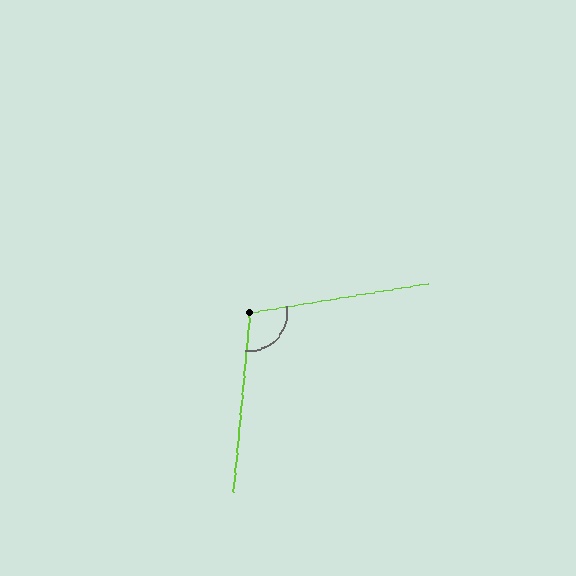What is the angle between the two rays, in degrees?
Approximately 104 degrees.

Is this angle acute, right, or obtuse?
It is obtuse.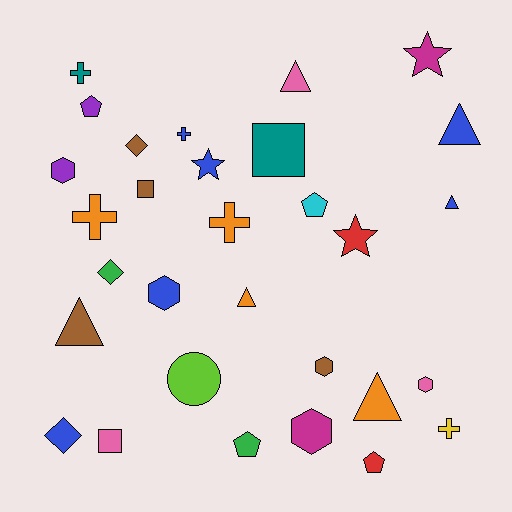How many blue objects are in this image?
There are 6 blue objects.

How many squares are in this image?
There are 3 squares.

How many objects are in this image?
There are 30 objects.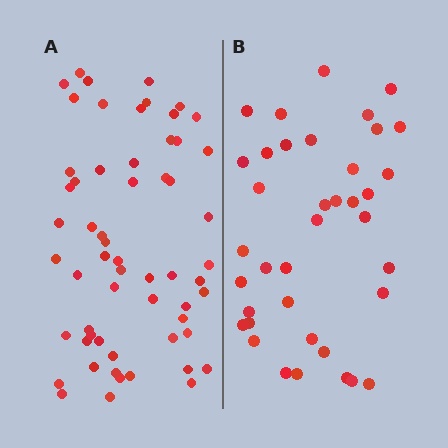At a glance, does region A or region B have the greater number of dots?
Region A (the left region) has more dots.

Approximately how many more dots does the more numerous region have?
Region A has approximately 20 more dots than region B.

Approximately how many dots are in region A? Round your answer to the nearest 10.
About 60 dots. (The exact count is 59, which rounds to 60.)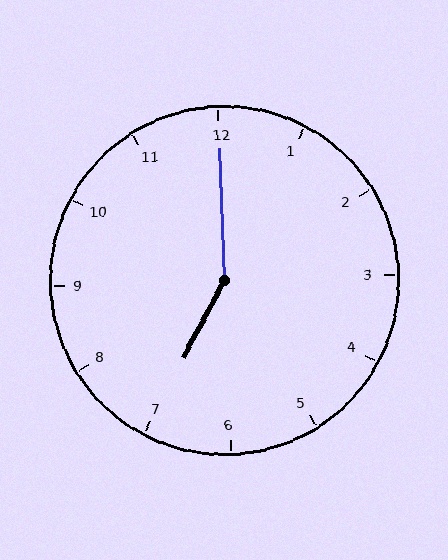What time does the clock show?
7:00.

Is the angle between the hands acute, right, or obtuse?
It is obtuse.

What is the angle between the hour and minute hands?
Approximately 150 degrees.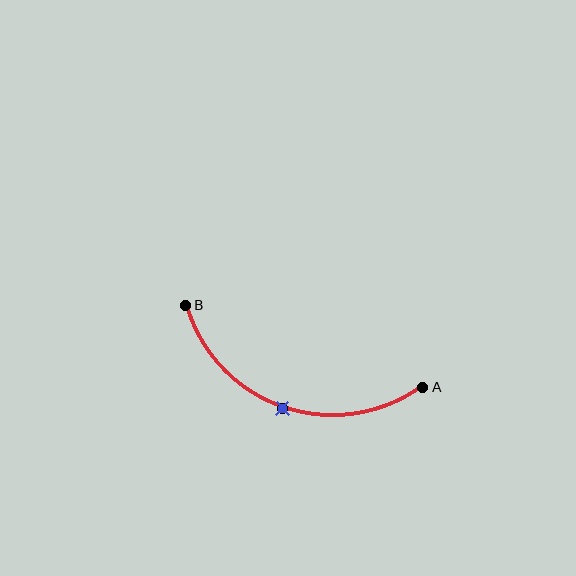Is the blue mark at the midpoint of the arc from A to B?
Yes. The blue mark lies on the arc at equal arc-length from both A and B — it is the arc midpoint.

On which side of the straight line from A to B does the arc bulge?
The arc bulges below the straight line connecting A and B.